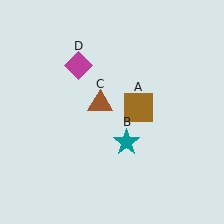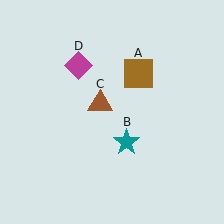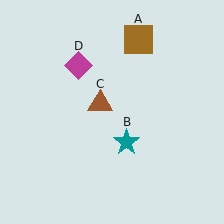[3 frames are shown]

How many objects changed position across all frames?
1 object changed position: brown square (object A).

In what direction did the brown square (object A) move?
The brown square (object A) moved up.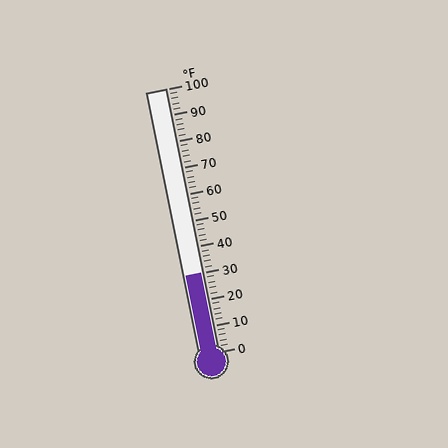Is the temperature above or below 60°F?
The temperature is below 60°F.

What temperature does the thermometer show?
The thermometer shows approximately 30°F.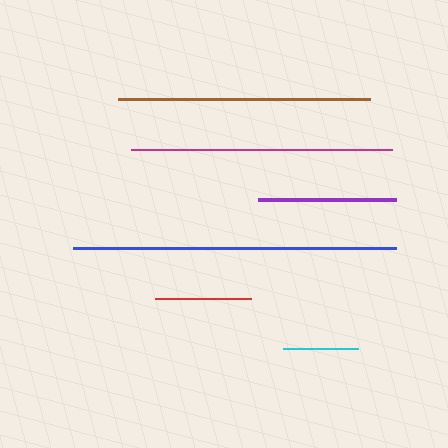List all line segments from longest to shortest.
From longest to shortest: blue, magenta, brown, purple, red, cyan.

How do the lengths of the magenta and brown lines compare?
The magenta and brown lines are approximately the same length.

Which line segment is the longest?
The blue line is the longest at approximately 323 pixels.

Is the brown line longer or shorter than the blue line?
The blue line is longer than the brown line.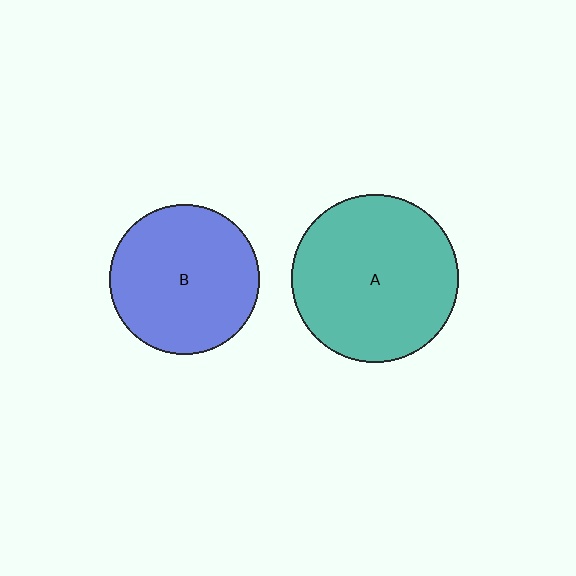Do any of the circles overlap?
No, none of the circles overlap.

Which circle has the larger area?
Circle A (teal).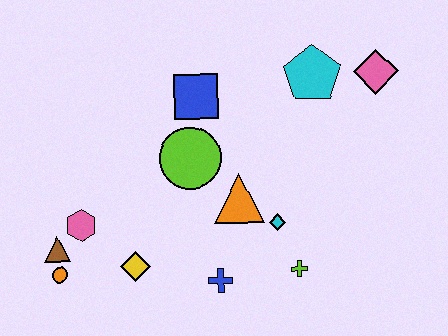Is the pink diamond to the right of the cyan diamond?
Yes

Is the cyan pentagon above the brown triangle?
Yes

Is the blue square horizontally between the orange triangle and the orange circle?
Yes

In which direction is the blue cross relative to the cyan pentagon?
The blue cross is below the cyan pentagon.